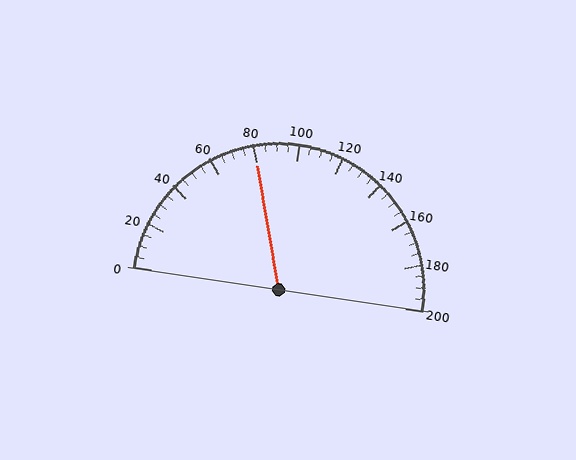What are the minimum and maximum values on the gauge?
The gauge ranges from 0 to 200.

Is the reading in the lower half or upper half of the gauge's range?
The reading is in the lower half of the range (0 to 200).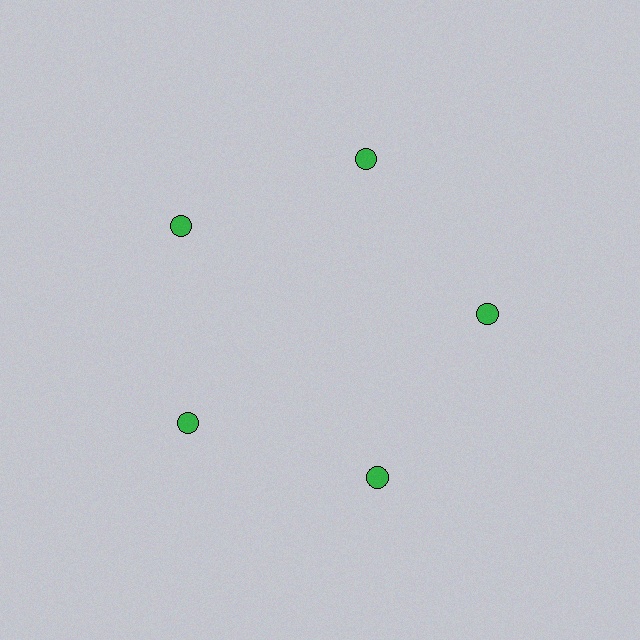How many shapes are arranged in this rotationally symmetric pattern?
There are 5 shapes, arranged in 5 groups of 1.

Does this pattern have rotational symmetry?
Yes, this pattern has 5-fold rotational symmetry. It looks the same after rotating 72 degrees around the center.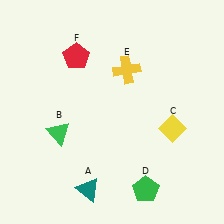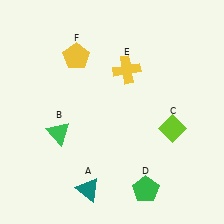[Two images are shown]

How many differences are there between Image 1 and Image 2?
There are 2 differences between the two images.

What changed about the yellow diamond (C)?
In Image 1, C is yellow. In Image 2, it changed to lime.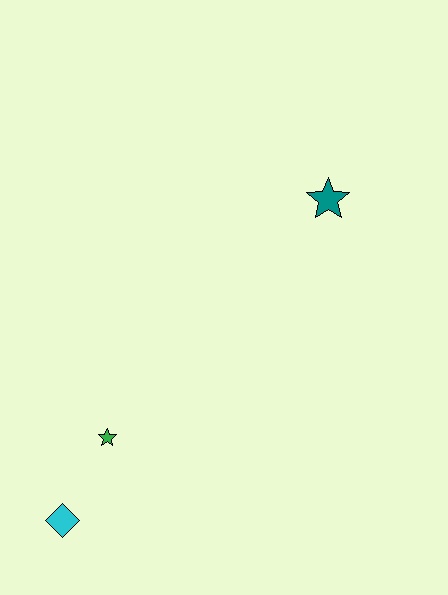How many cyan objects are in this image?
There is 1 cyan object.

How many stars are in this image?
There are 2 stars.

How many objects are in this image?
There are 3 objects.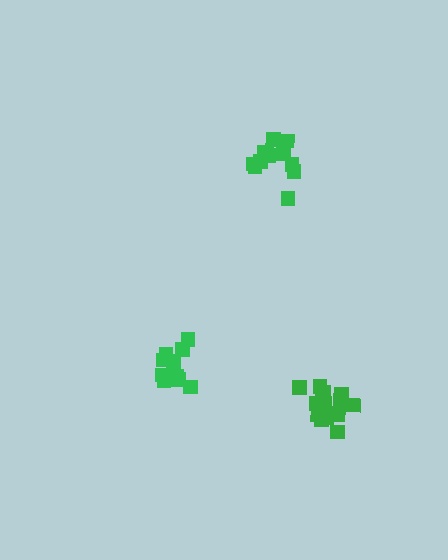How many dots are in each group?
Group 1: 11 dots, Group 2: 12 dots, Group 3: 17 dots (40 total).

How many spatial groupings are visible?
There are 3 spatial groupings.